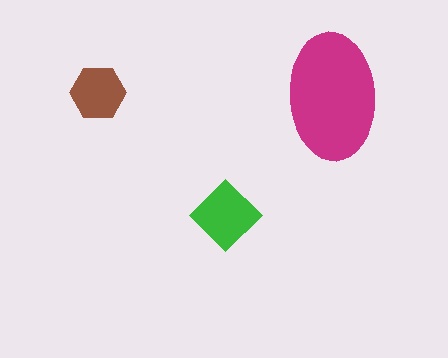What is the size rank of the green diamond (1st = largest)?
2nd.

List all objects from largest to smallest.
The magenta ellipse, the green diamond, the brown hexagon.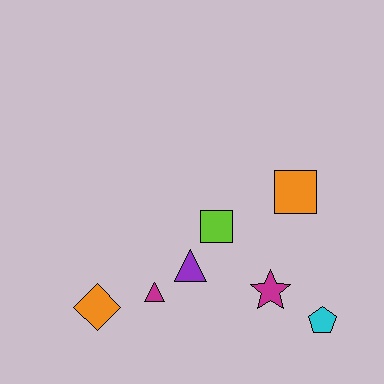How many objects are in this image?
There are 7 objects.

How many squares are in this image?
There are 2 squares.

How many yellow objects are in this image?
There are no yellow objects.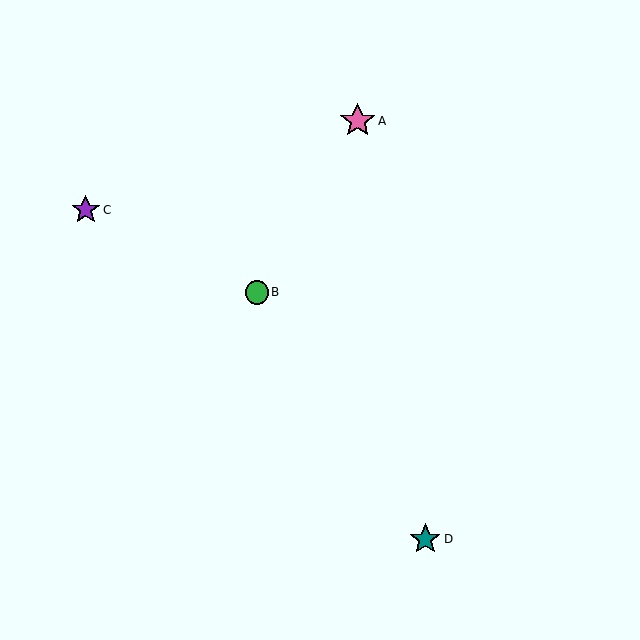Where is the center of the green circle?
The center of the green circle is at (257, 292).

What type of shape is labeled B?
Shape B is a green circle.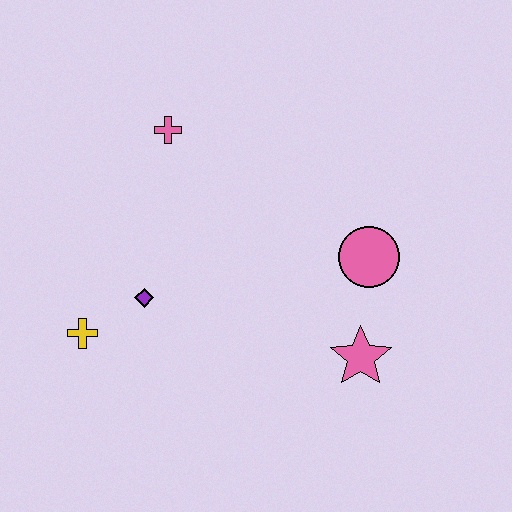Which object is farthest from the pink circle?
The yellow cross is farthest from the pink circle.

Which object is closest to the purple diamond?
The yellow cross is closest to the purple diamond.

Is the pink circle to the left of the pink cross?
No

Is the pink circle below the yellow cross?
No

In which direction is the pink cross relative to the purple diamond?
The pink cross is above the purple diamond.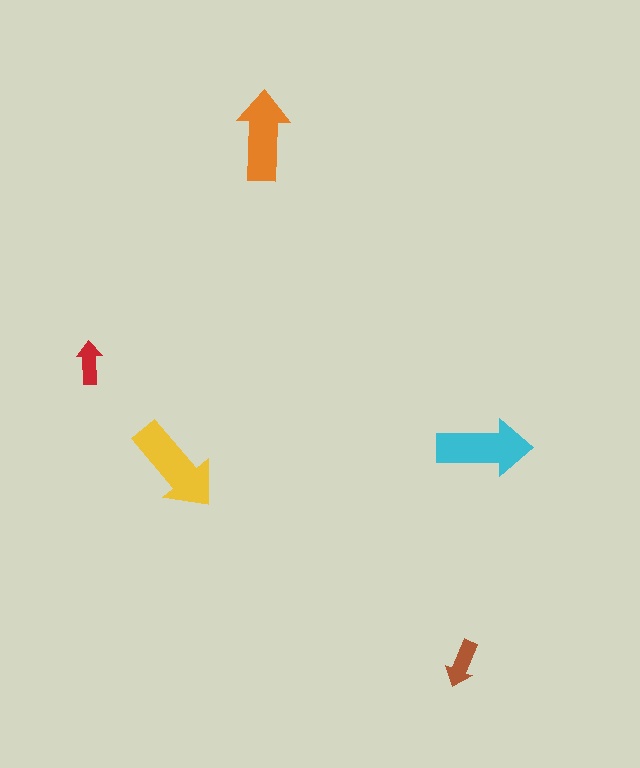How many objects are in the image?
There are 5 objects in the image.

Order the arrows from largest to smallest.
the yellow one, the cyan one, the orange one, the brown one, the red one.